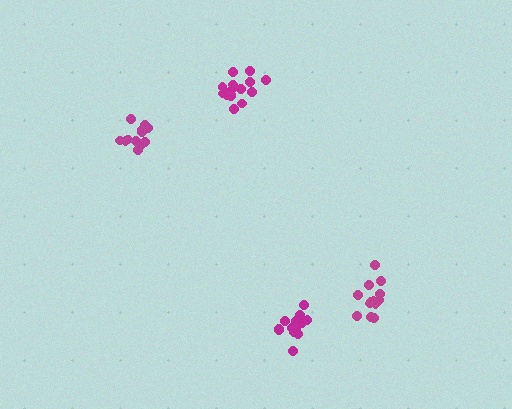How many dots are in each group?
Group 1: 12 dots, Group 2: 17 dots, Group 3: 13 dots, Group 4: 16 dots (58 total).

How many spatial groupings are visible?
There are 4 spatial groupings.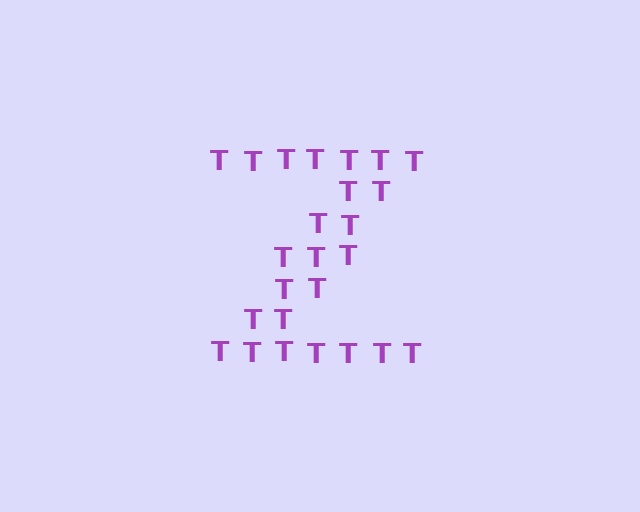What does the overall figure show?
The overall figure shows the letter Z.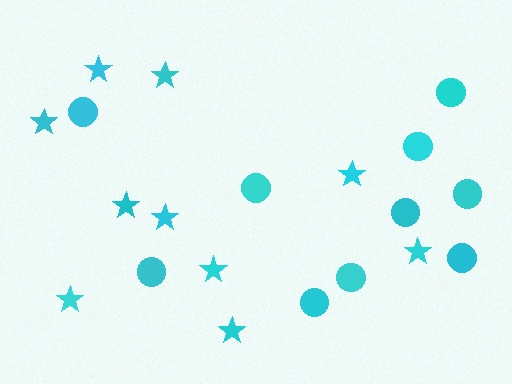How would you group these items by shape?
There are 2 groups: one group of circles (10) and one group of stars (10).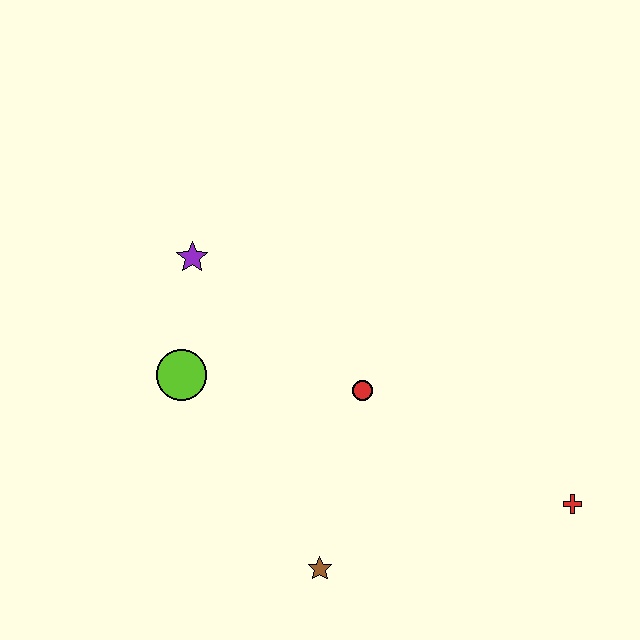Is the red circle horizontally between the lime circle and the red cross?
Yes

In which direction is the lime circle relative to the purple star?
The lime circle is below the purple star.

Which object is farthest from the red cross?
The purple star is farthest from the red cross.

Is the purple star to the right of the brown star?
No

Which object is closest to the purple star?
The lime circle is closest to the purple star.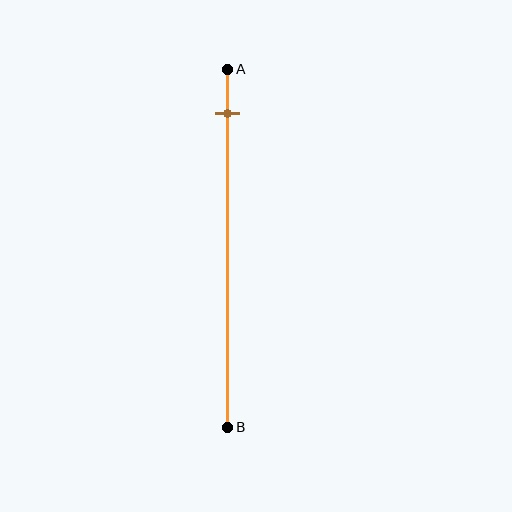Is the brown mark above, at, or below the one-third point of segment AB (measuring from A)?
The brown mark is above the one-third point of segment AB.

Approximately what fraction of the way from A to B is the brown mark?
The brown mark is approximately 10% of the way from A to B.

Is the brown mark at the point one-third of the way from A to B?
No, the mark is at about 10% from A, not at the 33% one-third point.